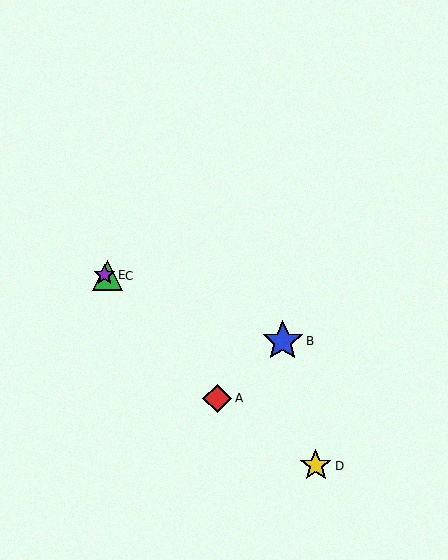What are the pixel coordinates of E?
Object E is at (105, 275).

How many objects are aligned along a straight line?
3 objects (B, C, E) are aligned along a straight line.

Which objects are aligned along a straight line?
Objects B, C, E are aligned along a straight line.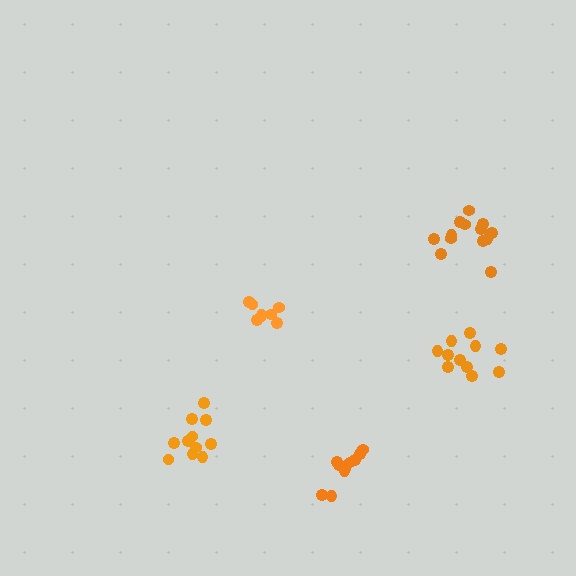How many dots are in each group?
Group 1: 11 dots, Group 2: 8 dots, Group 3: 11 dots, Group 4: 11 dots, Group 5: 13 dots (54 total).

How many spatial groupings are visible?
There are 5 spatial groupings.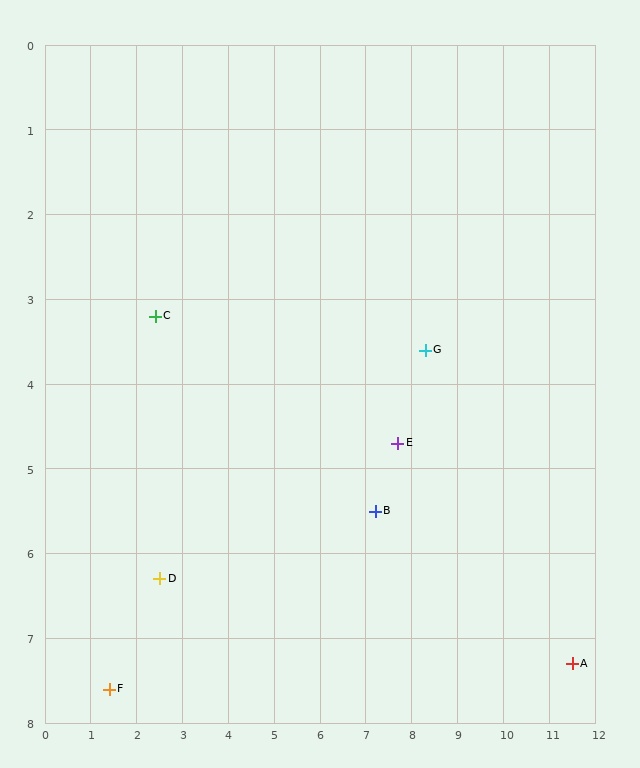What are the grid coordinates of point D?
Point D is at approximately (2.5, 6.3).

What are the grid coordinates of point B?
Point B is at approximately (7.2, 5.5).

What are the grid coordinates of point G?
Point G is at approximately (8.3, 3.6).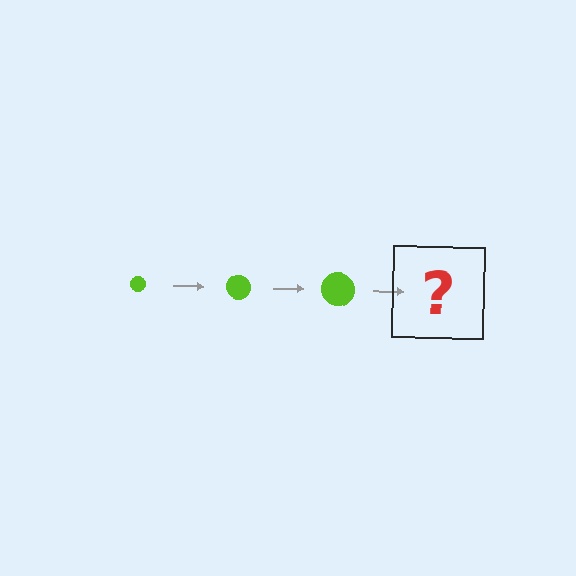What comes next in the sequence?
The next element should be a lime circle, larger than the previous one.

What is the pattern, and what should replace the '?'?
The pattern is that the circle gets progressively larger each step. The '?' should be a lime circle, larger than the previous one.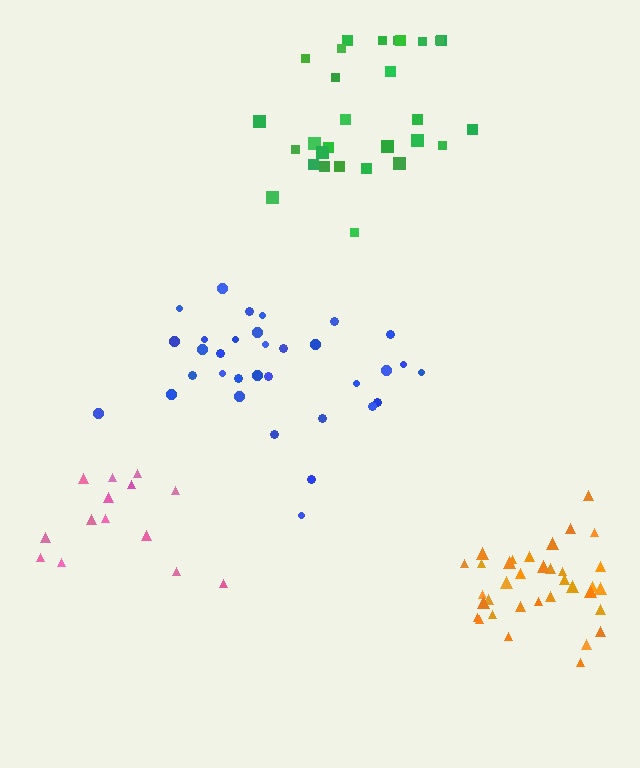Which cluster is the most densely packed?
Orange.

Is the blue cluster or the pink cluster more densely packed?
Blue.